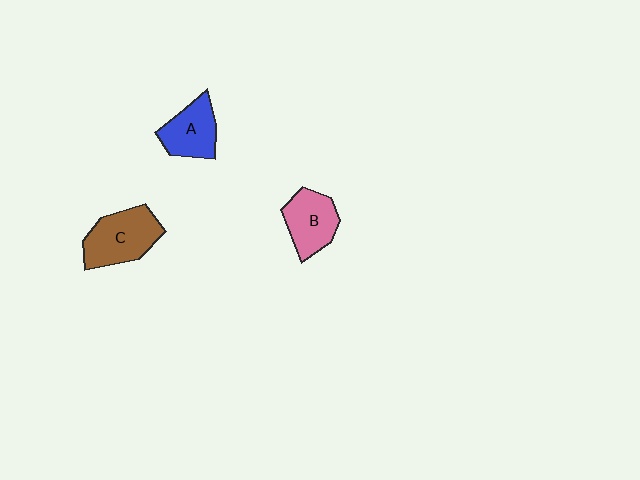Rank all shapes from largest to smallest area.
From largest to smallest: C (brown), B (pink), A (blue).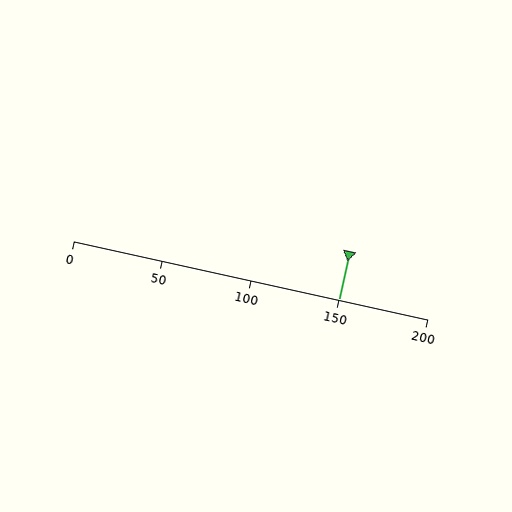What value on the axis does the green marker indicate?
The marker indicates approximately 150.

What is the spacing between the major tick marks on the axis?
The major ticks are spaced 50 apart.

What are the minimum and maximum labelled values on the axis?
The axis runs from 0 to 200.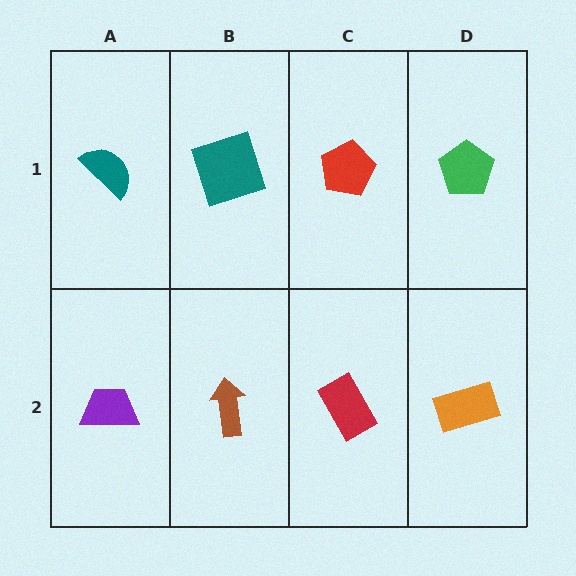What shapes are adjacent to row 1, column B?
A brown arrow (row 2, column B), a teal semicircle (row 1, column A), a red pentagon (row 1, column C).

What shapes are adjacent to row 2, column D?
A green pentagon (row 1, column D), a red rectangle (row 2, column C).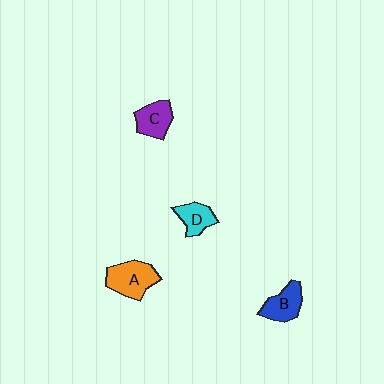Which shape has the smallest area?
Shape D (cyan).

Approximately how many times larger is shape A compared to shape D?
Approximately 1.6 times.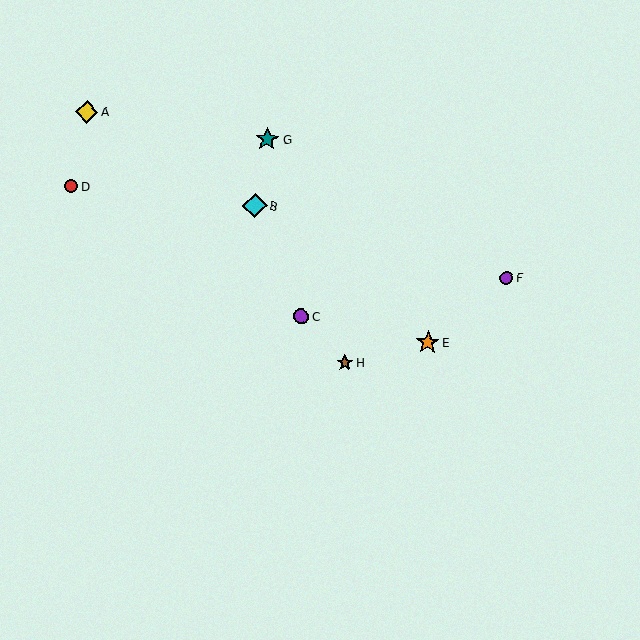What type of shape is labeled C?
Shape C is a purple circle.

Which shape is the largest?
The cyan diamond (labeled B) is the largest.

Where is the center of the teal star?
The center of the teal star is at (267, 139).